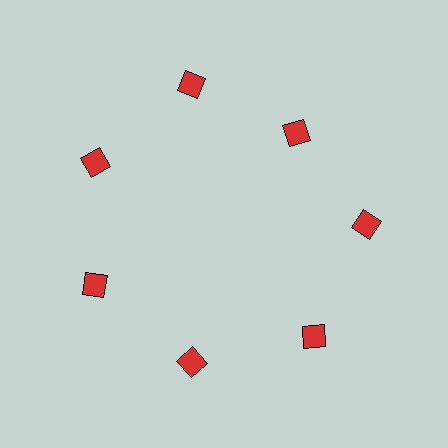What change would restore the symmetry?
The symmetry would be restored by moving it outward, back onto the ring so that all 7 squares sit at equal angles and equal distance from the center.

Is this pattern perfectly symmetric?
No. The 7 red squares are arranged in a ring, but one element near the 1 o'clock position is pulled inward toward the center, breaking the 7-fold rotational symmetry.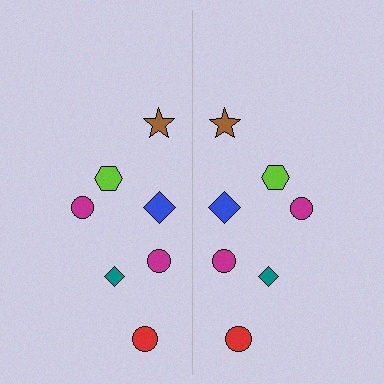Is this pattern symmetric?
Yes, this pattern has bilateral (reflection) symmetry.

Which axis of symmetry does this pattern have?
The pattern has a vertical axis of symmetry running through the center of the image.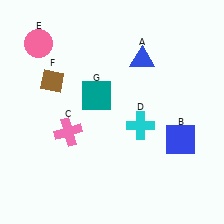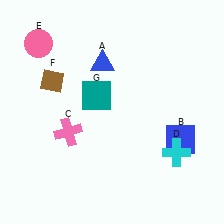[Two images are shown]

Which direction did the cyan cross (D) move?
The cyan cross (D) moved right.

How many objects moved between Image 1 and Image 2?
2 objects moved between the two images.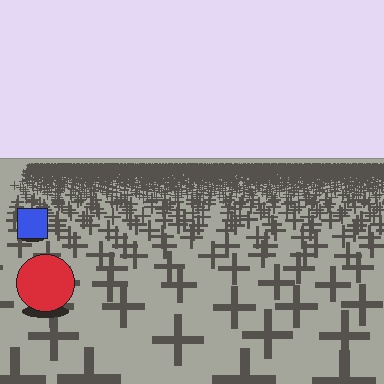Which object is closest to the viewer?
The red circle is closest. The texture marks near it are larger and more spread out.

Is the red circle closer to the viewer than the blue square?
Yes. The red circle is closer — you can tell from the texture gradient: the ground texture is coarser near it.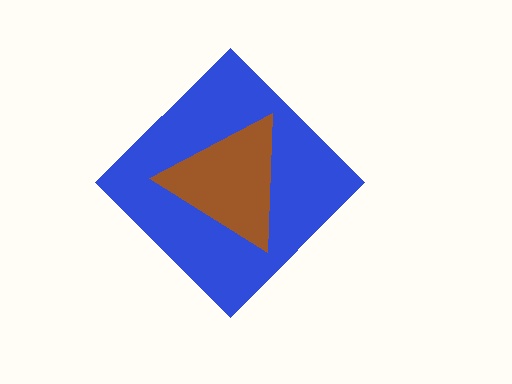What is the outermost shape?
The blue diamond.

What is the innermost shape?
The brown triangle.